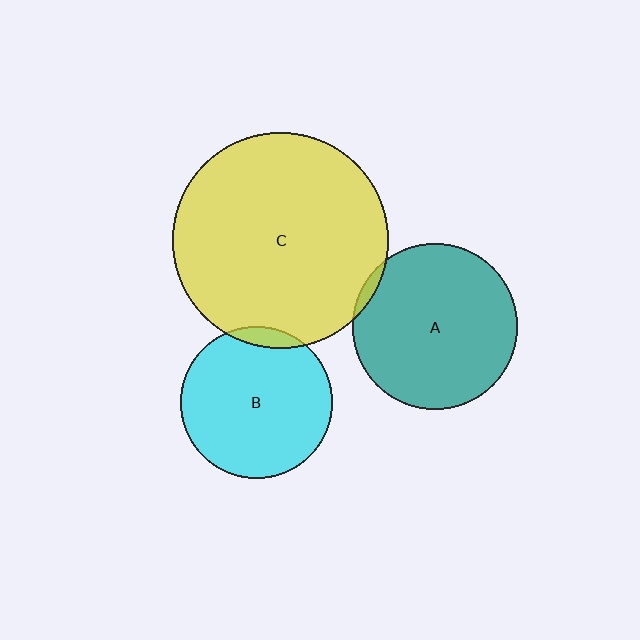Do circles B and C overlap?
Yes.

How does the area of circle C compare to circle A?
Approximately 1.7 times.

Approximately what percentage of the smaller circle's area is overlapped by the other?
Approximately 5%.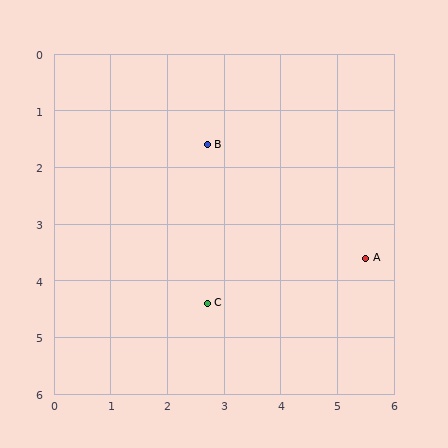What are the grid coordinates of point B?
Point B is at approximately (2.7, 1.6).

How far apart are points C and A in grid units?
Points C and A are about 2.9 grid units apart.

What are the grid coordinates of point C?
Point C is at approximately (2.7, 4.4).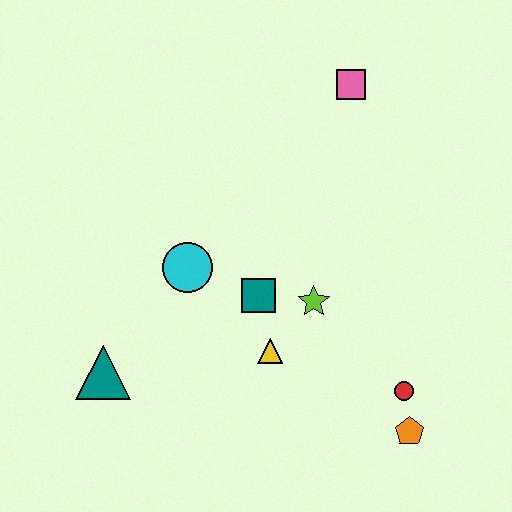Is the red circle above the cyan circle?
No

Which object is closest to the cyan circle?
The teal square is closest to the cyan circle.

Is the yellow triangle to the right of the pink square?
No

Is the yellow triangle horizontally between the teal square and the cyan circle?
No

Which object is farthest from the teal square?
The pink square is farthest from the teal square.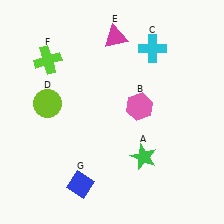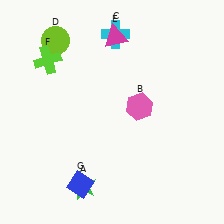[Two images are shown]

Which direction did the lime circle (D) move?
The lime circle (D) moved up.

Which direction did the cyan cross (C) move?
The cyan cross (C) moved left.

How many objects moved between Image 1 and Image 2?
3 objects moved between the two images.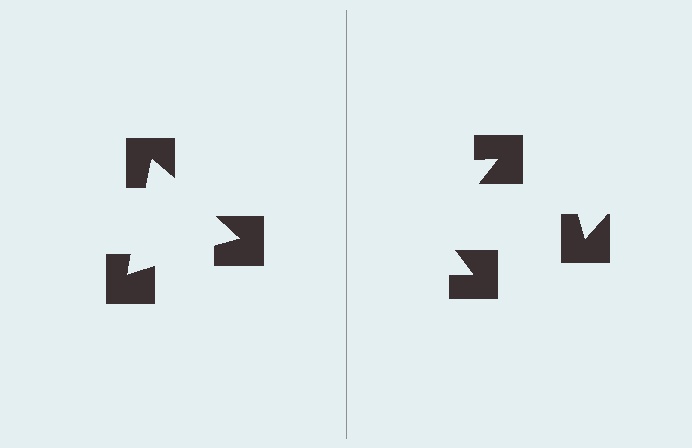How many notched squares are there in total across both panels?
6 — 3 on each side.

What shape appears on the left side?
An illusory triangle.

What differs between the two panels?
The notched squares are positioned identically on both sides; only the wedge orientations differ. On the left they align to a triangle; on the right they are misaligned.